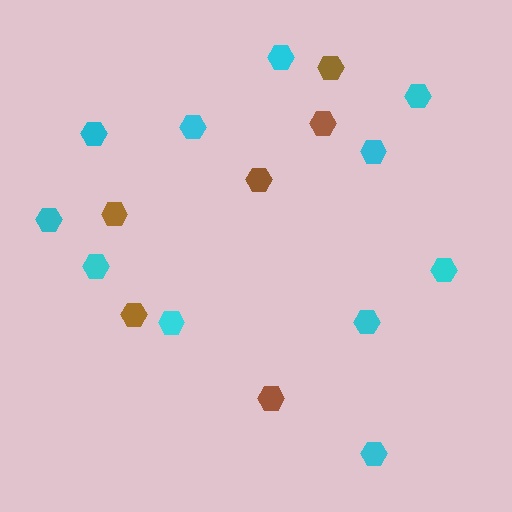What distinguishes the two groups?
There are 2 groups: one group of cyan hexagons (11) and one group of brown hexagons (6).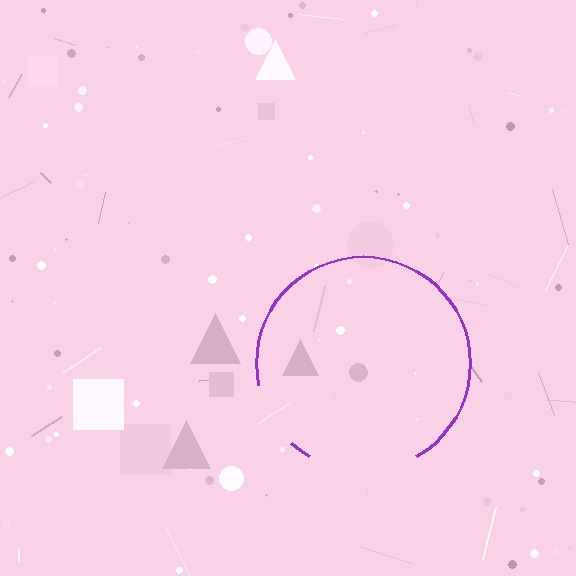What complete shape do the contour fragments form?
The contour fragments form a circle.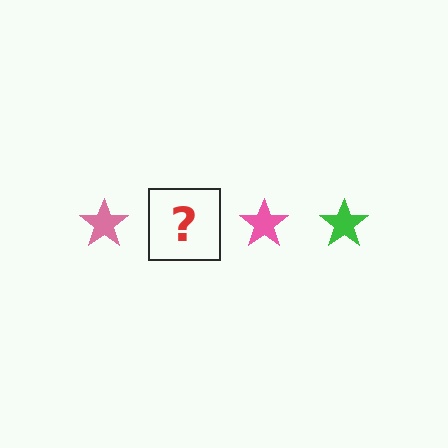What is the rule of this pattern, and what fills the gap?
The rule is that the pattern cycles through pink, green stars. The gap should be filled with a green star.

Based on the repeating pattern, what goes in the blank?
The blank should be a green star.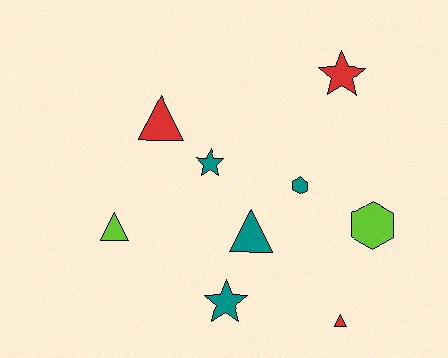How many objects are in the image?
There are 9 objects.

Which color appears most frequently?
Teal, with 4 objects.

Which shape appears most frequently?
Triangle, with 4 objects.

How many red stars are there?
There is 1 red star.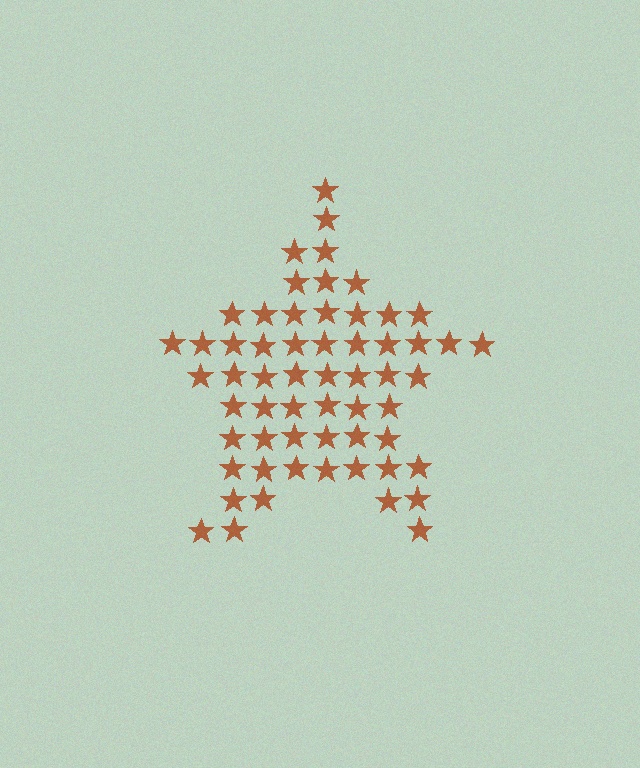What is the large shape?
The large shape is a star.